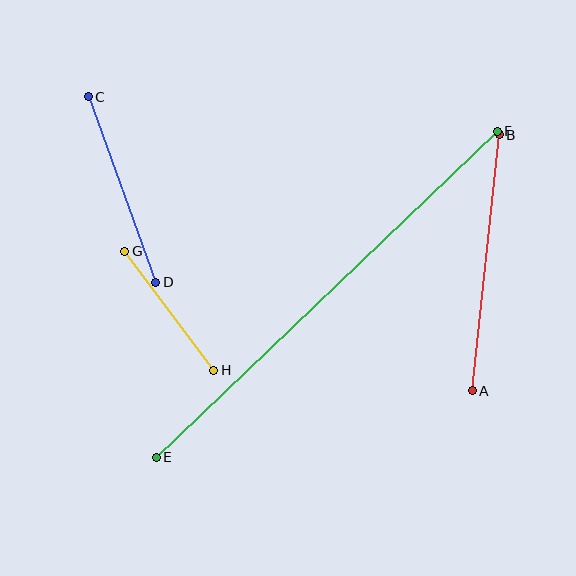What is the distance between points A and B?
The distance is approximately 257 pixels.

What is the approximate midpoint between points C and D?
The midpoint is at approximately (122, 190) pixels.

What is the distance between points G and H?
The distance is approximately 149 pixels.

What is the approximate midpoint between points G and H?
The midpoint is at approximately (169, 311) pixels.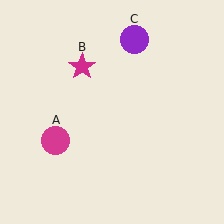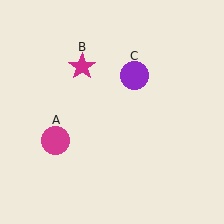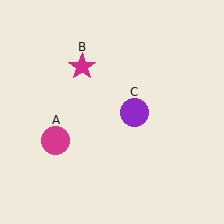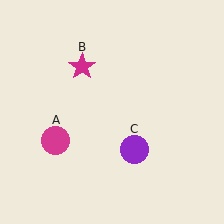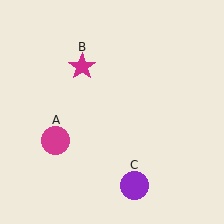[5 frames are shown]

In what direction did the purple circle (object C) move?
The purple circle (object C) moved down.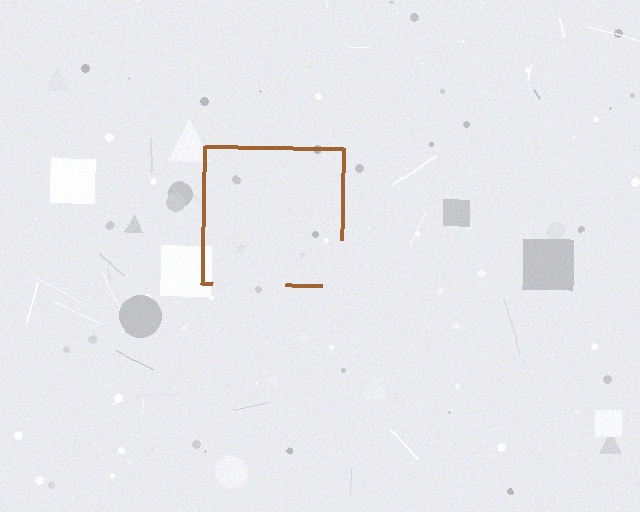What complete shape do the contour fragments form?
The contour fragments form a square.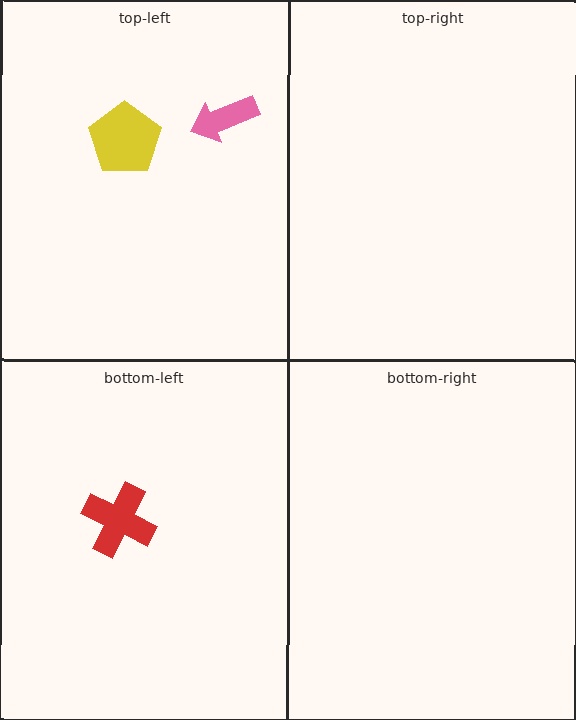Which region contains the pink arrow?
The top-left region.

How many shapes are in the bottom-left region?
1.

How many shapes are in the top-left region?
2.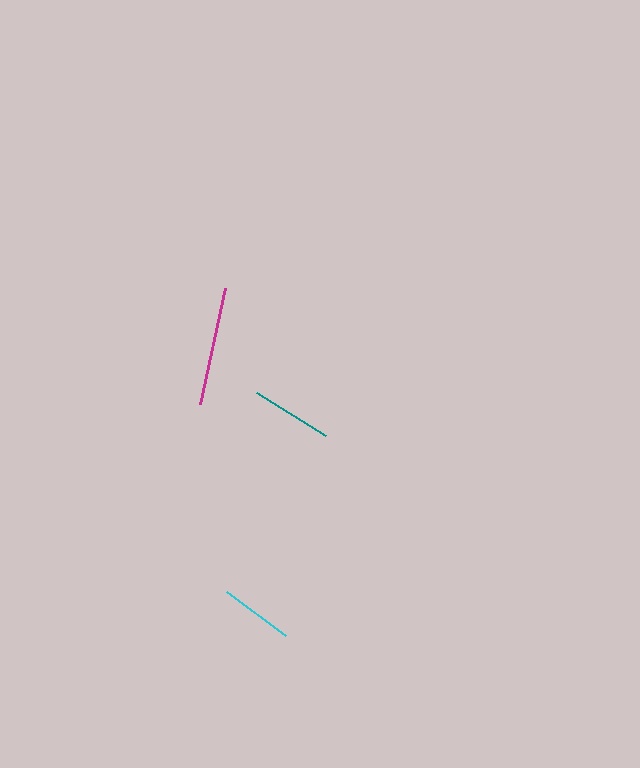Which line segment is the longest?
The magenta line is the longest at approximately 118 pixels.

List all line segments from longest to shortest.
From longest to shortest: magenta, teal, cyan.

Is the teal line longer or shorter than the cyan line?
The teal line is longer than the cyan line.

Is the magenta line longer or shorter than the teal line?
The magenta line is longer than the teal line.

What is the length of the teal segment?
The teal segment is approximately 81 pixels long.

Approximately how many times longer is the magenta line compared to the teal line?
The magenta line is approximately 1.5 times the length of the teal line.